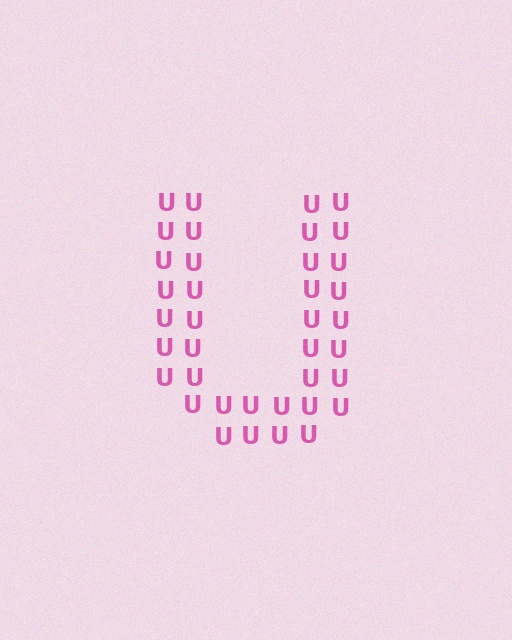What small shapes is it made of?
It is made of small letter U's.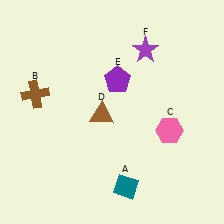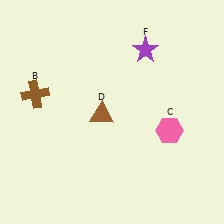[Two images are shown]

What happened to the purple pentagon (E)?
The purple pentagon (E) was removed in Image 2. It was in the top-right area of Image 1.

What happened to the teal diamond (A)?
The teal diamond (A) was removed in Image 2. It was in the bottom-right area of Image 1.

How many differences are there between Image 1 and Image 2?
There are 2 differences between the two images.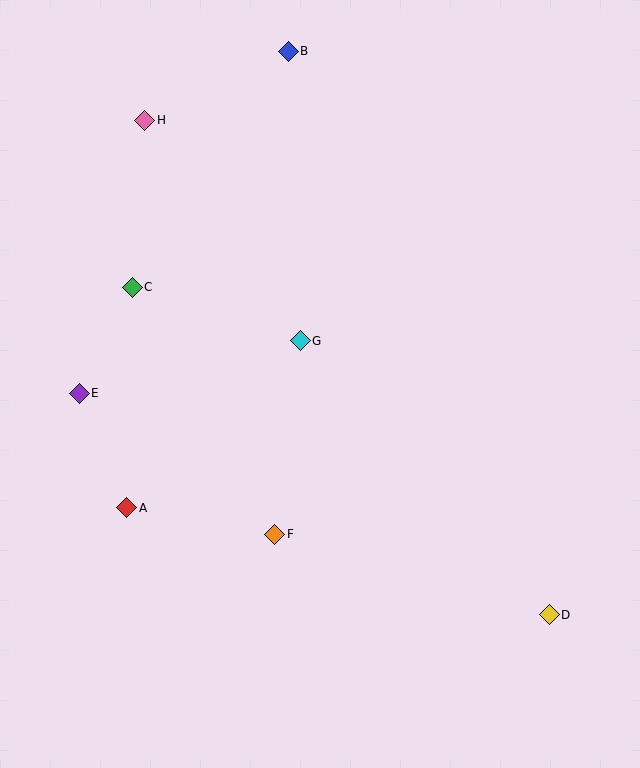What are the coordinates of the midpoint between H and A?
The midpoint between H and A is at (136, 314).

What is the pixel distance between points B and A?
The distance between B and A is 484 pixels.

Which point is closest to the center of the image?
Point G at (300, 341) is closest to the center.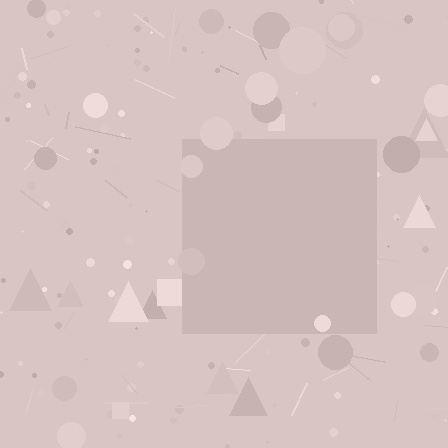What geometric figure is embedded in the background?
A square is embedded in the background.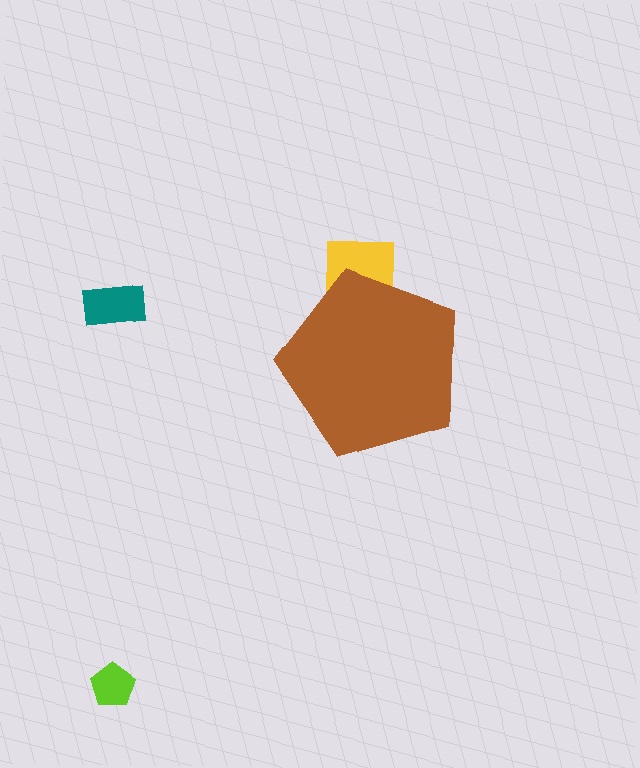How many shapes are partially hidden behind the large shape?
1 shape is partially hidden.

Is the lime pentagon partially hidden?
No, the lime pentagon is fully visible.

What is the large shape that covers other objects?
A brown pentagon.